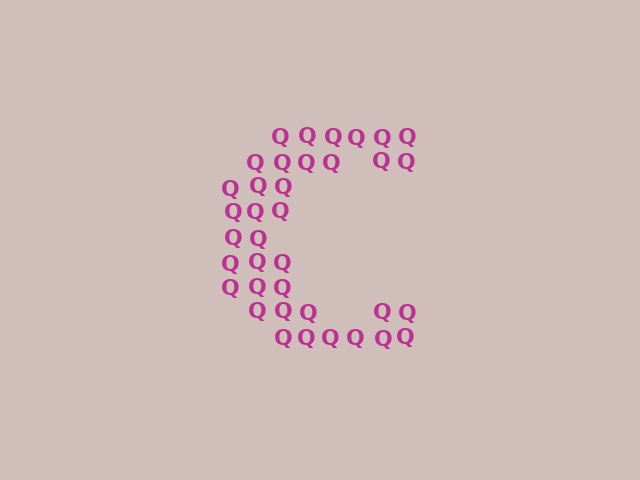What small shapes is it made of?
It is made of small letter Q's.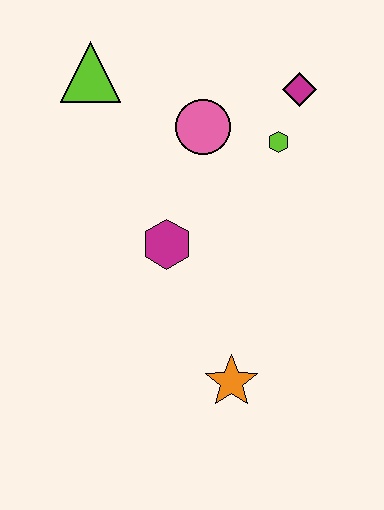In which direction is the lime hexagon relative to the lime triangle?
The lime hexagon is to the right of the lime triangle.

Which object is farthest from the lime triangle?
The orange star is farthest from the lime triangle.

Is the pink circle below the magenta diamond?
Yes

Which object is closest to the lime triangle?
The pink circle is closest to the lime triangle.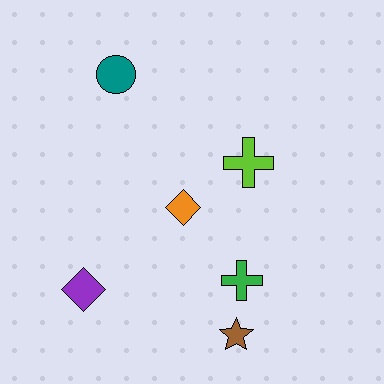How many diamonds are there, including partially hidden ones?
There are 2 diamonds.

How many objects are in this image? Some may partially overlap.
There are 6 objects.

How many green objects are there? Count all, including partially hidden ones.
There is 1 green object.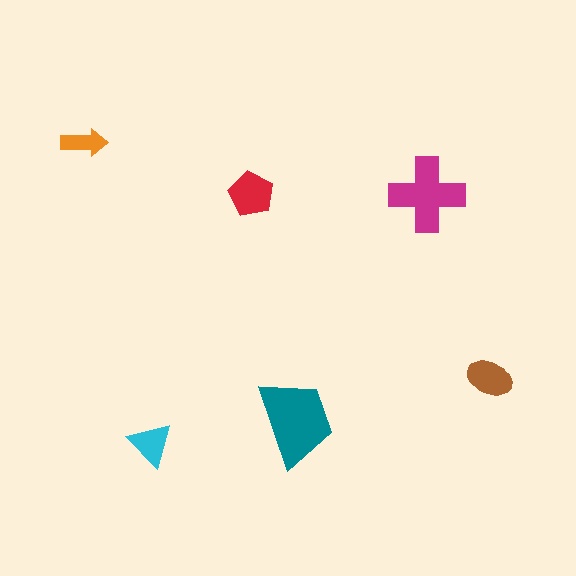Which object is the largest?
The teal trapezoid.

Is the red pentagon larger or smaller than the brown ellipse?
Larger.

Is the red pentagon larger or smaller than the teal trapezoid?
Smaller.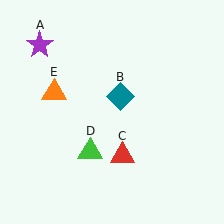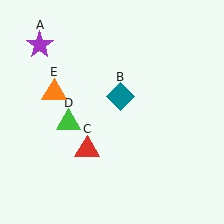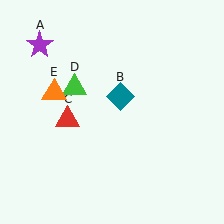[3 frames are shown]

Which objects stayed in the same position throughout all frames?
Purple star (object A) and teal diamond (object B) and orange triangle (object E) remained stationary.